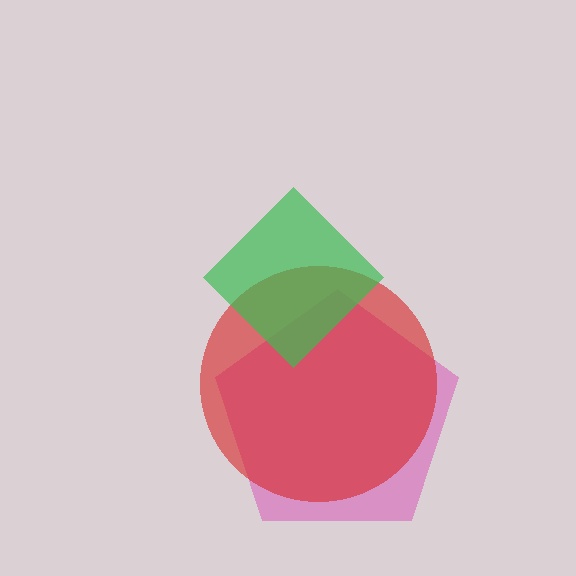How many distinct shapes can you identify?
There are 3 distinct shapes: a pink pentagon, a red circle, a green diamond.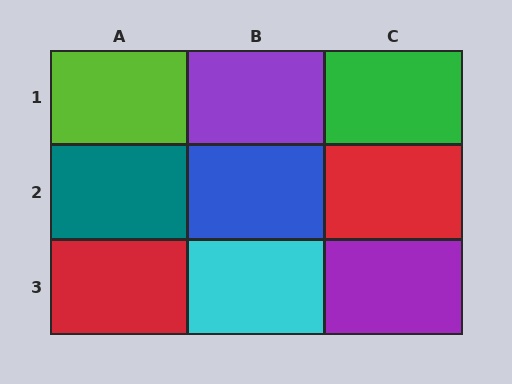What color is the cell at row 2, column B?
Blue.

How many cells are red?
2 cells are red.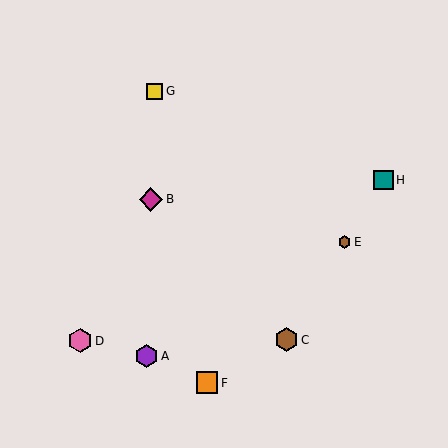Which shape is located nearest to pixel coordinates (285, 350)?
The brown hexagon (labeled C) at (287, 340) is nearest to that location.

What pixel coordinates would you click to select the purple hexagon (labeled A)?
Click at (147, 356) to select the purple hexagon A.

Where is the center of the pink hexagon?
The center of the pink hexagon is at (80, 341).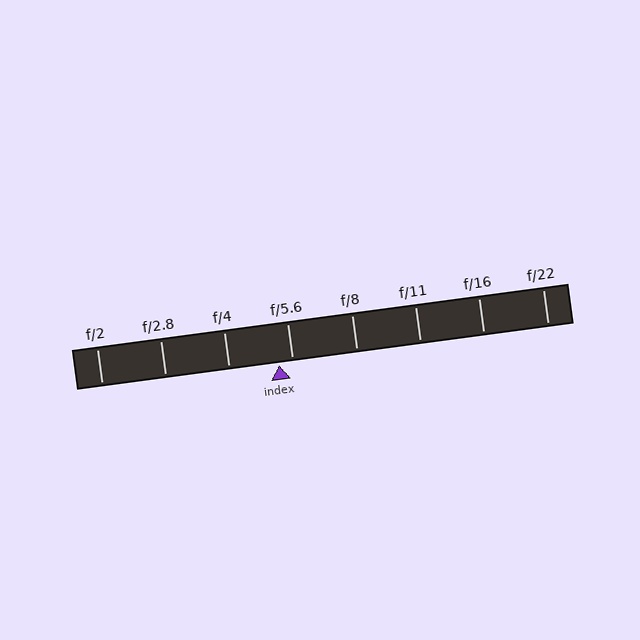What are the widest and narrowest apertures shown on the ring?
The widest aperture shown is f/2 and the narrowest is f/22.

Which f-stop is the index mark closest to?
The index mark is closest to f/5.6.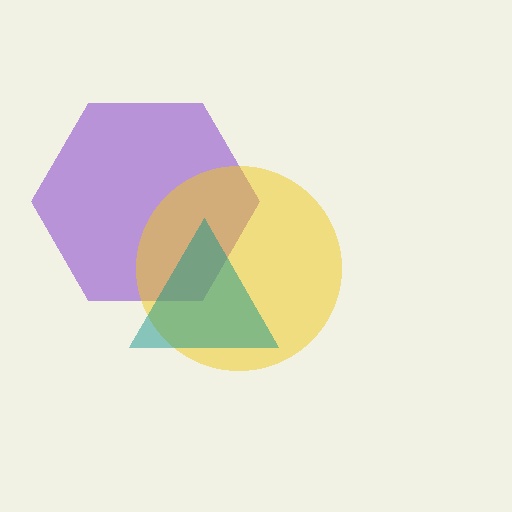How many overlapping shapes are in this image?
There are 3 overlapping shapes in the image.